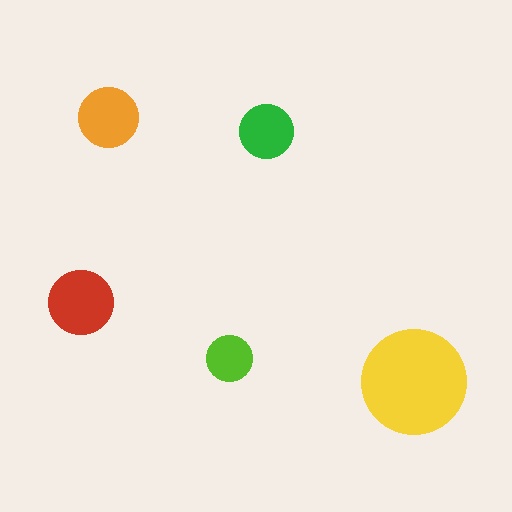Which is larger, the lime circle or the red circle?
The red one.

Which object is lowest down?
The yellow circle is bottommost.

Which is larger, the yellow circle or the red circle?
The yellow one.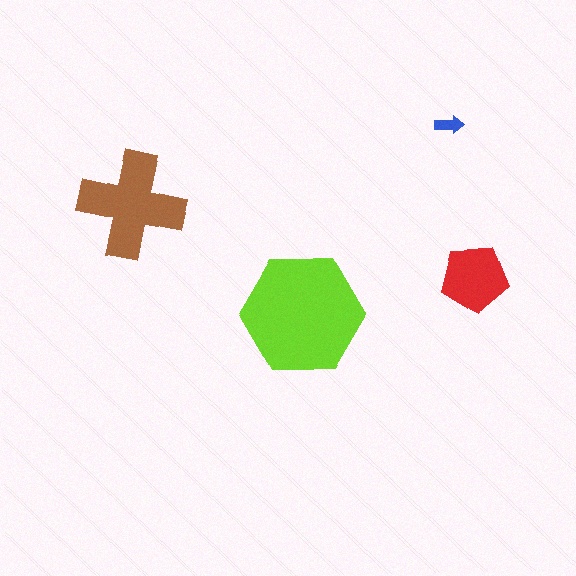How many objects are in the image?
There are 4 objects in the image.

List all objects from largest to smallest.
The lime hexagon, the brown cross, the red pentagon, the blue arrow.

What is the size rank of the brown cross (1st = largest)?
2nd.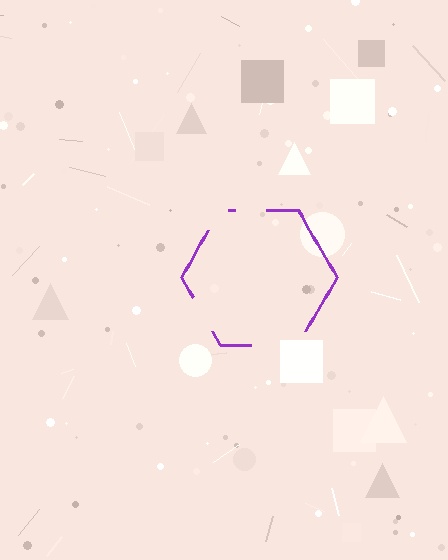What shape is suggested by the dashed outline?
The dashed outline suggests a hexagon.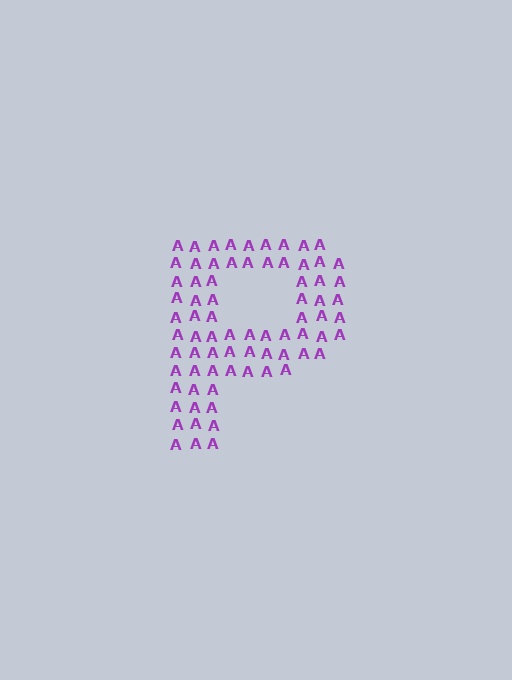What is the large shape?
The large shape is the letter P.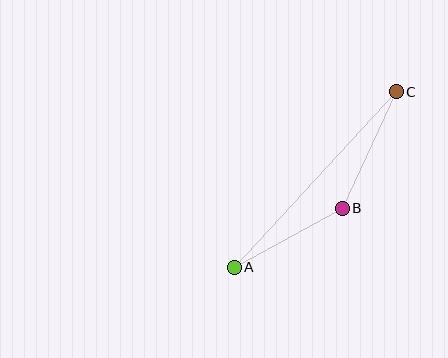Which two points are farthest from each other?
Points A and C are farthest from each other.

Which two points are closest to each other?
Points A and B are closest to each other.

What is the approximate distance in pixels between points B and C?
The distance between B and C is approximately 129 pixels.